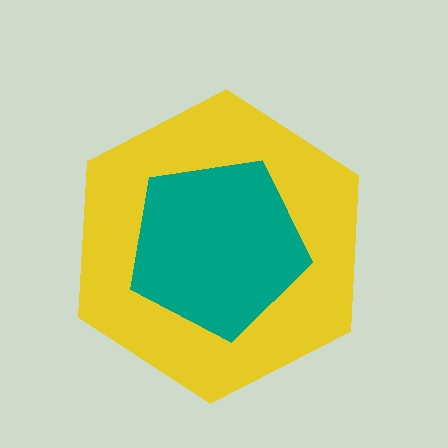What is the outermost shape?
The yellow hexagon.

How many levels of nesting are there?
2.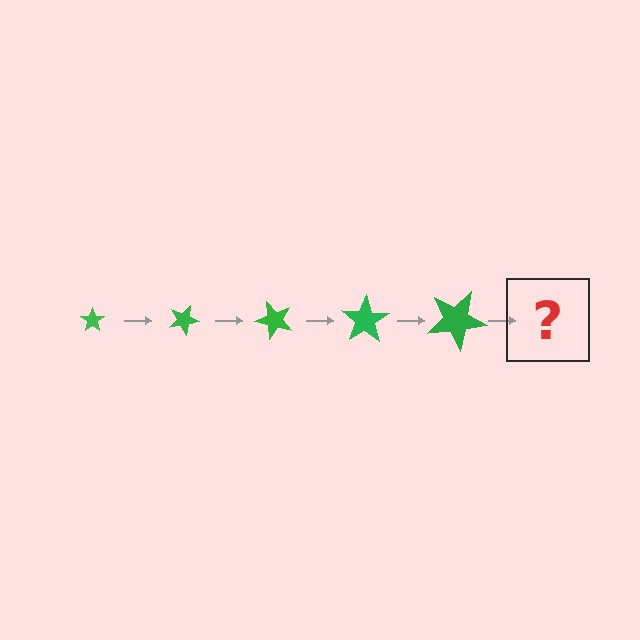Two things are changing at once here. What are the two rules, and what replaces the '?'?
The two rules are that the star grows larger each step and it rotates 25 degrees each step. The '?' should be a star, larger than the previous one and rotated 125 degrees from the start.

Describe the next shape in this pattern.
It should be a star, larger than the previous one and rotated 125 degrees from the start.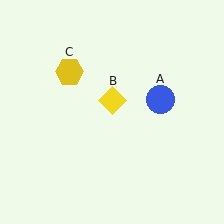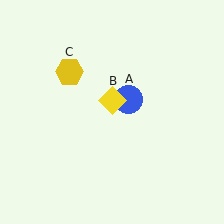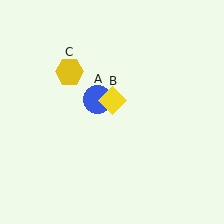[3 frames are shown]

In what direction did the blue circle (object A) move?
The blue circle (object A) moved left.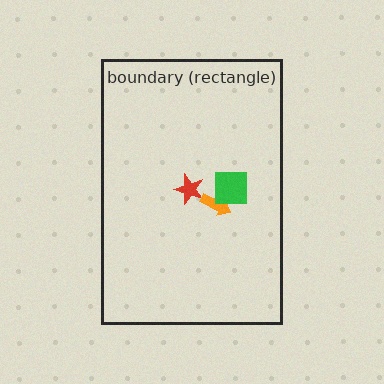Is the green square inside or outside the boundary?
Inside.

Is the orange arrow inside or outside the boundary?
Inside.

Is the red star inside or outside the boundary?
Inside.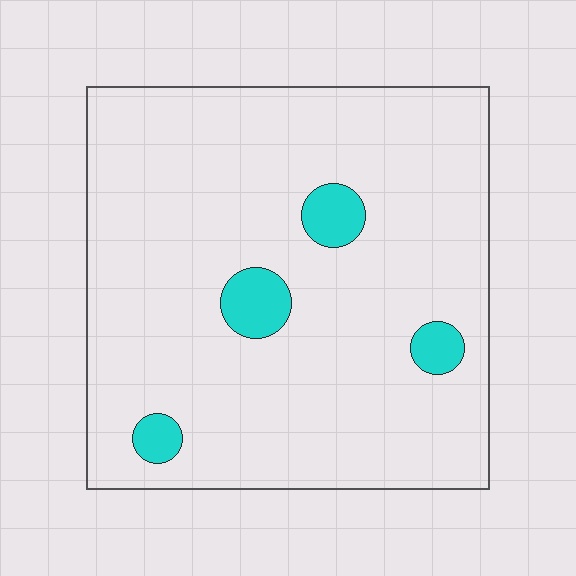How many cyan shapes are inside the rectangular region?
4.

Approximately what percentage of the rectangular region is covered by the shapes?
Approximately 5%.